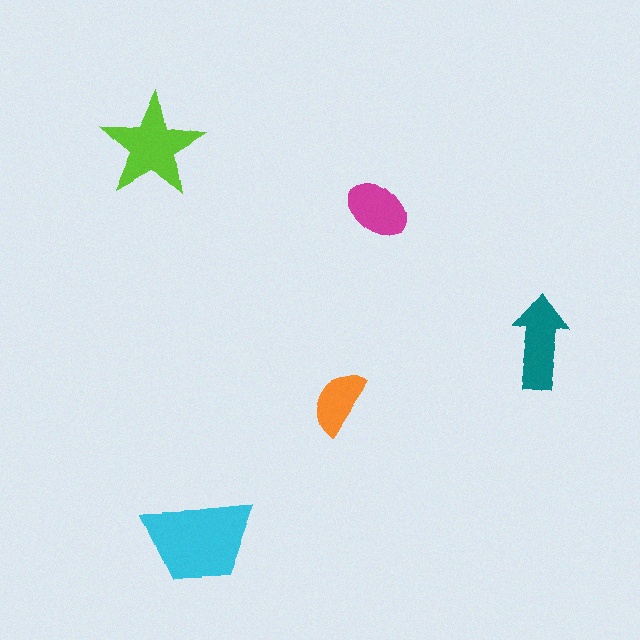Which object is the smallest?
The orange semicircle.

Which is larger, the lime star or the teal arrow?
The lime star.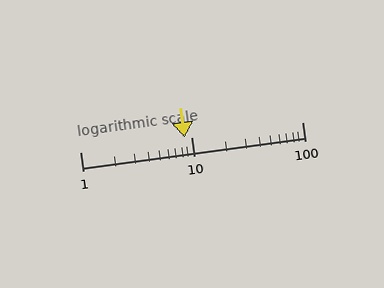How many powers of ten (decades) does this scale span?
The scale spans 2 decades, from 1 to 100.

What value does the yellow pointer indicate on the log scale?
The pointer indicates approximately 8.7.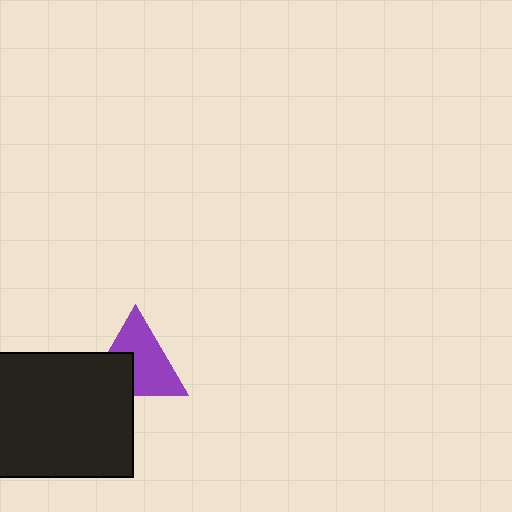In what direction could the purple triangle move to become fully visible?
The purple triangle could move toward the upper-right. That would shift it out from behind the black rectangle entirely.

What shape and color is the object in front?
The object in front is a black rectangle.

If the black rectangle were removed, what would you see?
You would see the complete purple triangle.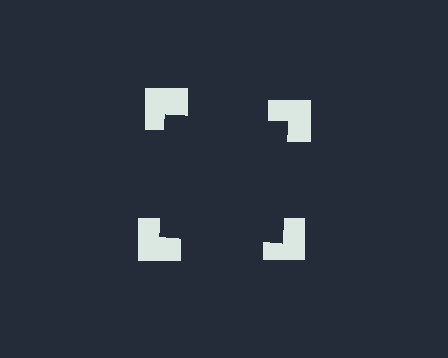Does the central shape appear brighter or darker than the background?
It typically appears slightly darker than the background, even though no actual brightness change is drawn.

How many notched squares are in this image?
There are 4 — one at each vertex of the illusory square.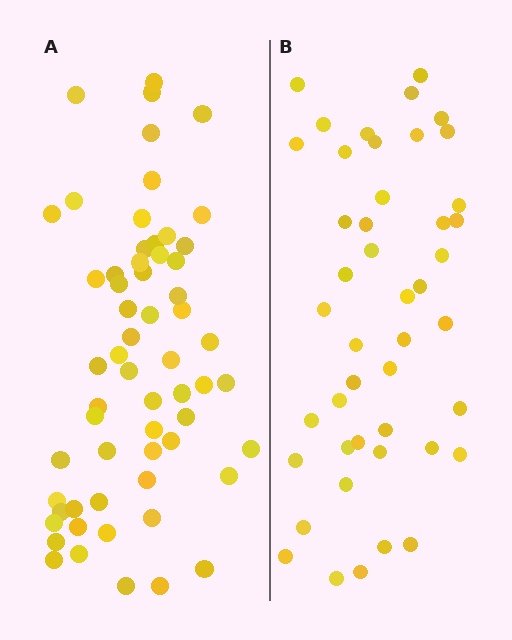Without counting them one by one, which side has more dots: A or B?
Region A (the left region) has more dots.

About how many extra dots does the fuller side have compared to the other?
Region A has approximately 15 more dots than region B.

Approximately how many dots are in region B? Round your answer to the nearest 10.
About 40 dots. (The exact count is 45, which rounds to 40.)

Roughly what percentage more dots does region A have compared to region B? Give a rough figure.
About 35% more.